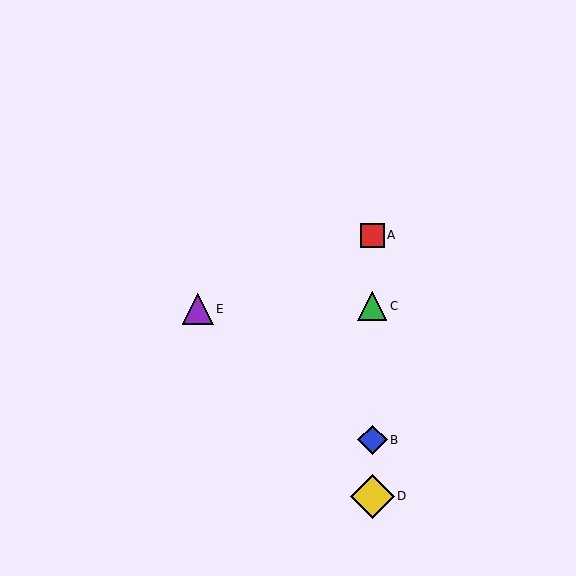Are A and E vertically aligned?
No, A is at x≈372 and E is at x≈198.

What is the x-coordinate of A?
Object A is at x≈372.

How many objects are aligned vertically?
4 objects (A, B, C, D) are aligned vertically.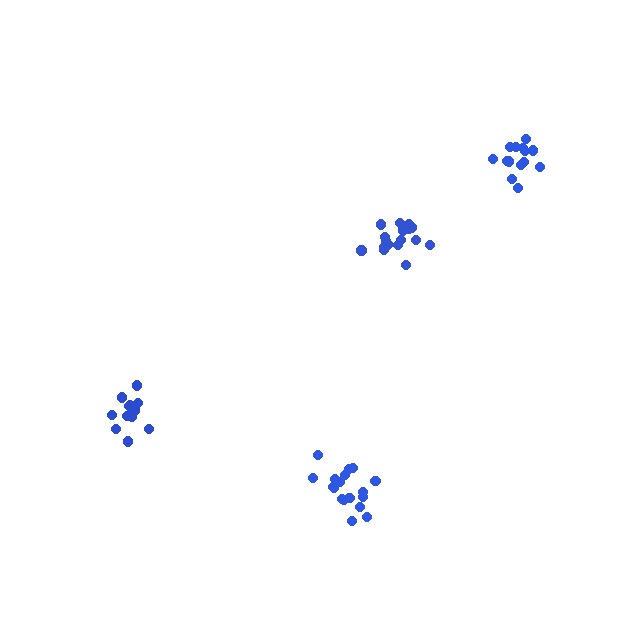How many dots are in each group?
Group 1: 14 dots, Group 2: 18 dots, Group 3: 17 dots, Group 4: 12 dots (61 total).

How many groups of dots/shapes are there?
There are 4 groups.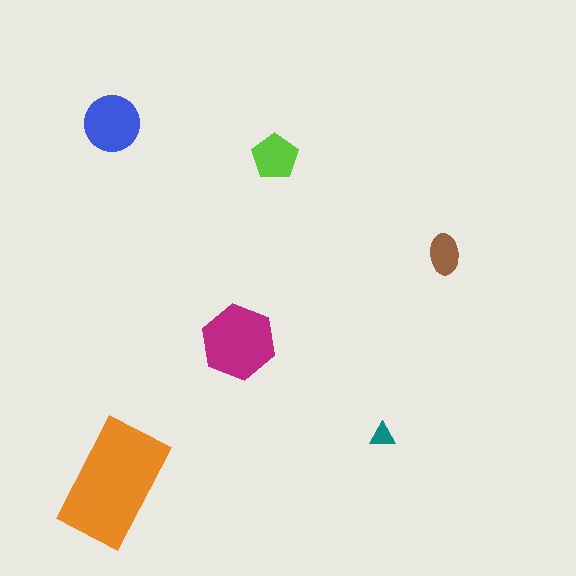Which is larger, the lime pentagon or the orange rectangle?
The orange rectangle.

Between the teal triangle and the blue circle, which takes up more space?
The blue circle.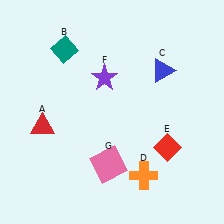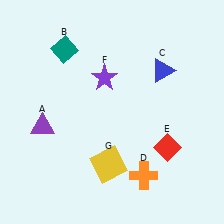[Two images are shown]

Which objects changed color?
A changed from red to purple. G changed from pink to yellow.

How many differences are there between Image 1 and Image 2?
There are 2 differences between the two images.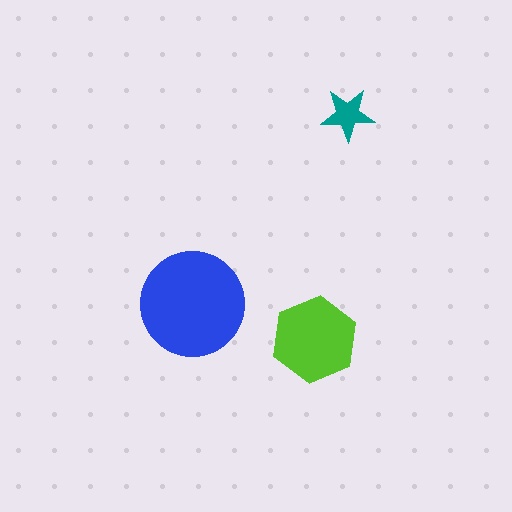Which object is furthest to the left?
The blue circle is leftmost.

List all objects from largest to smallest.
The blue circle, the lime hexagon, the teal star.